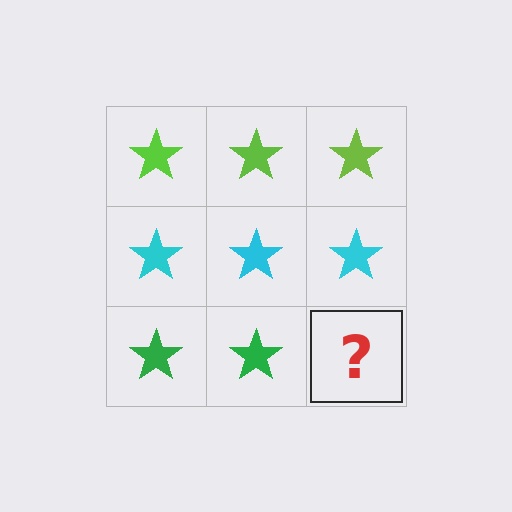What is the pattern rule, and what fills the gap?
The rule is that each row has a consistent color. The gap should be filled with a green star.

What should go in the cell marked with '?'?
The missing cell should contain a green star.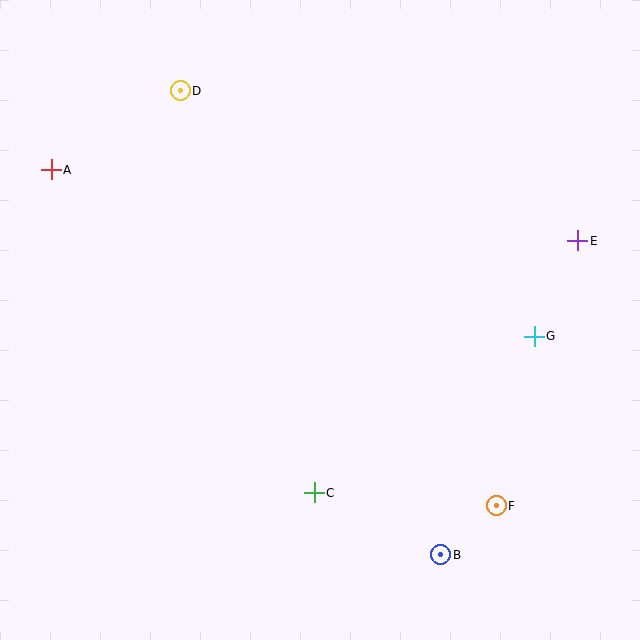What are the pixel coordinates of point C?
Point C is at (314, 493).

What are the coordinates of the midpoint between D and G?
The midpoint between D and G is at (357, 214).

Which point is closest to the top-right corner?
Point E is closest to the top-right corner.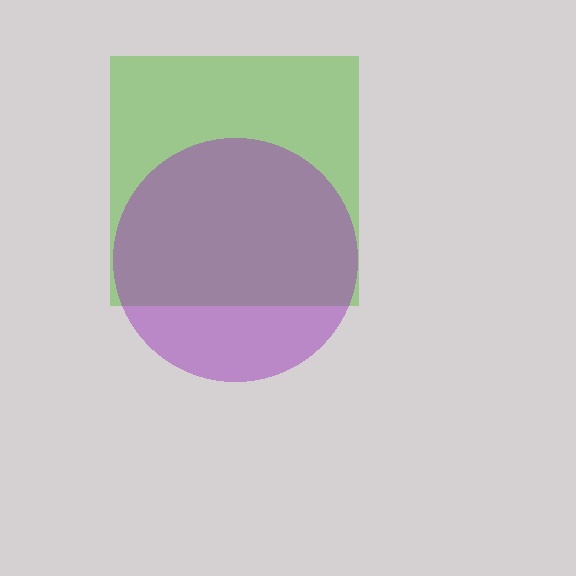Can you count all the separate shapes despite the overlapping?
Yes, there are 2 separate shapes.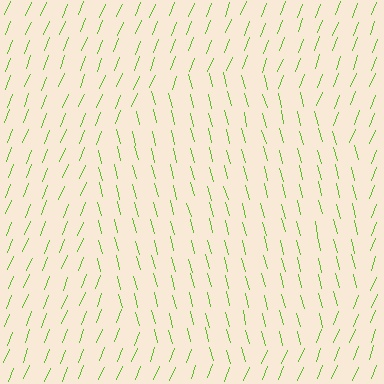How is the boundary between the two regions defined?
The boundary is defined purely by a change in line orientation (approximately 36 degrees difference). All lines are the same color and thickness.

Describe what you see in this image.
The image is filled with small lime line segments. A circle region in the image has lines oriented differently from the surrounding lines, creating a visible texture boundary.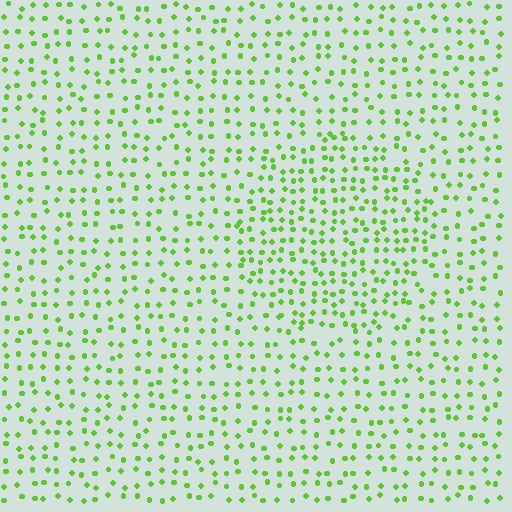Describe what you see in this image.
The image contains small lime elements arranged at two different densities. A circle-shaped region is visible where the elements are more densely packed than the surrounding area.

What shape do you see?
I see a circle.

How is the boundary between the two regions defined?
The boundary is defined by a change in element density (approximately 1.6x ratio). All elements are the same color, size, and shape.